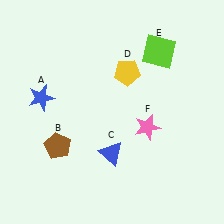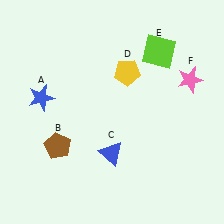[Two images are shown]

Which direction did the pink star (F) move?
The pink star (F) moved up.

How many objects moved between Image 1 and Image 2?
1 object moved between the two images.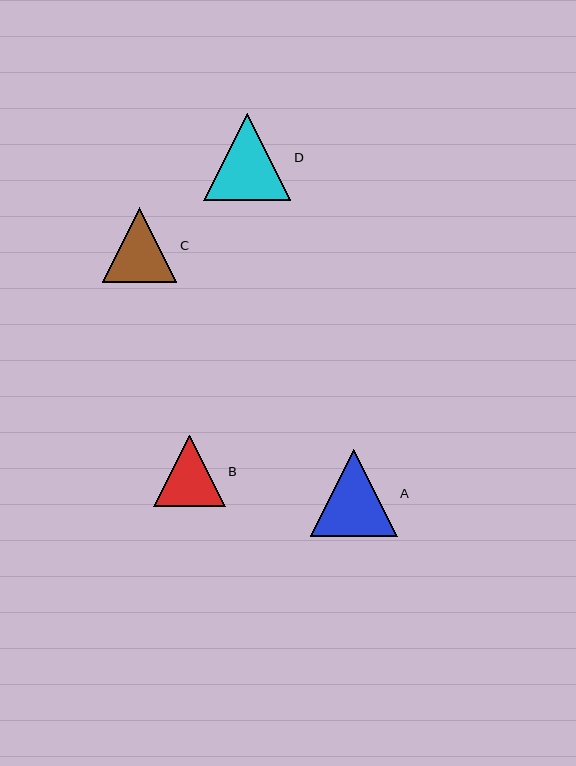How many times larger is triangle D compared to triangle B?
Triangle D is approximately 1.2 times the size of triangle B.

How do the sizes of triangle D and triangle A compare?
Triangle D and triangle A are approximately the same size.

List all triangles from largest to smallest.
From largest to smallest: D, A, C, B.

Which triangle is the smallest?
Triangle B is the smallest with a size of approximately 71 pixels.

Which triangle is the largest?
Triangle D is the largest with a size of approximately 87 pixels.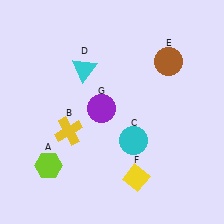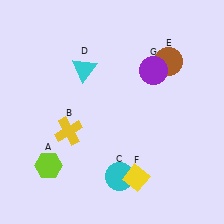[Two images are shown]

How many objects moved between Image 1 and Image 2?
2 objects moved between the two images.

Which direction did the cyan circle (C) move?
The cyan circle (C) moved down.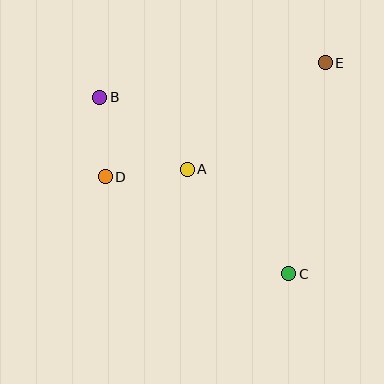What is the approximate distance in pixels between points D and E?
The distance between D and E is approximately 248 pixels.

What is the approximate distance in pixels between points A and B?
The distance between A and B is approximately 113 pixels.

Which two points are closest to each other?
Points B and D are closest to each other.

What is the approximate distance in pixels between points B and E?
The distance between B and E is approximately 228 pixels.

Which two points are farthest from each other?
Points B and C are farthest from each other.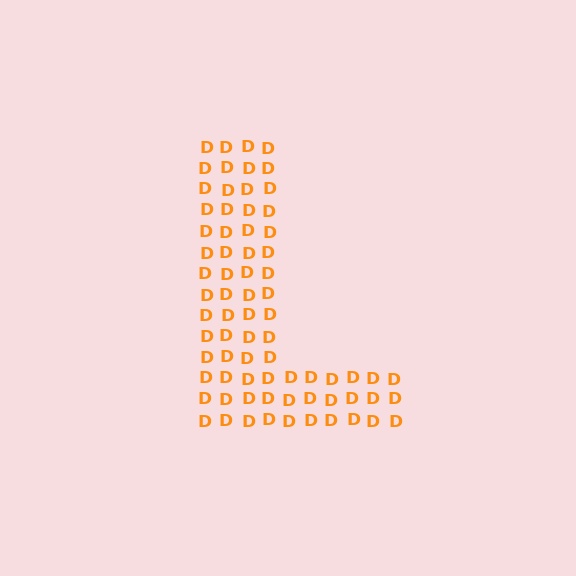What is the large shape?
The large shape is the letter L.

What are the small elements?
The small elements are letter D's.